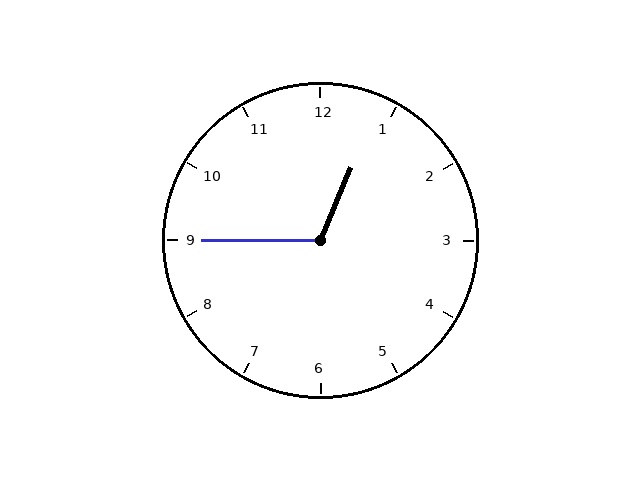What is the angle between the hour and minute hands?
Approximately 112 degrees.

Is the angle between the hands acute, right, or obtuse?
It is obtuse.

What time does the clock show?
12:45.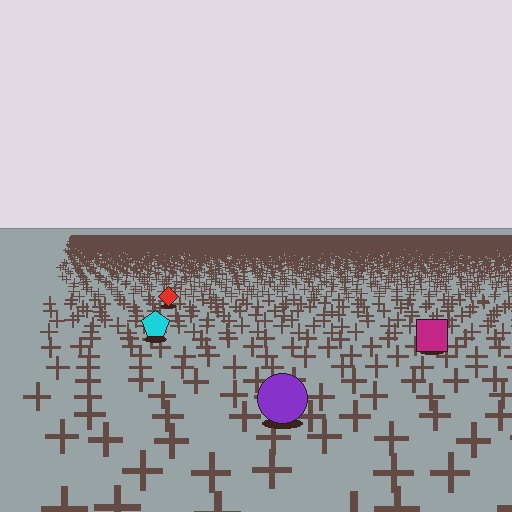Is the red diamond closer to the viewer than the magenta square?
No. The magenta square is closer — you can tell from the texture gradient: the ground texture is coarser near it.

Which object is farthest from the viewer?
The red diamond is farthest from the viewer. It appears smaller and the ground texture around it is denser.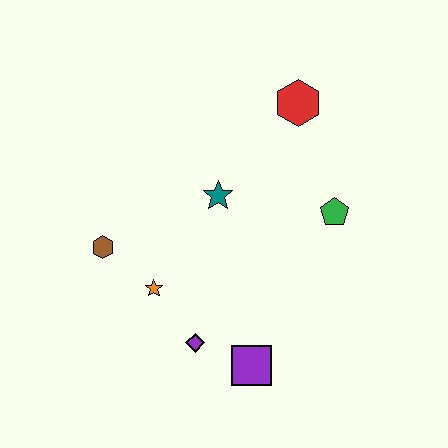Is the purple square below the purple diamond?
Yes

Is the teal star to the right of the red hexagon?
No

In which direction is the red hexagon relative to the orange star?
The red hexagon is above the orange star.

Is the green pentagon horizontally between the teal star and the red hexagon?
No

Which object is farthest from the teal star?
The purple square is farthest from the teal star.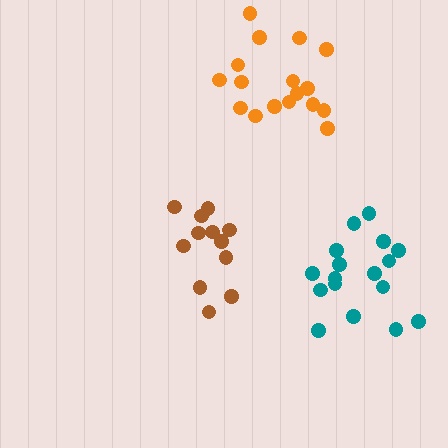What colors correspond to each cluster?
The clusters are colored: orange, brown, teal.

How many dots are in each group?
Group 1: 17 dots, Group 2: 12 dots, Group 3: 17 dots (46 total).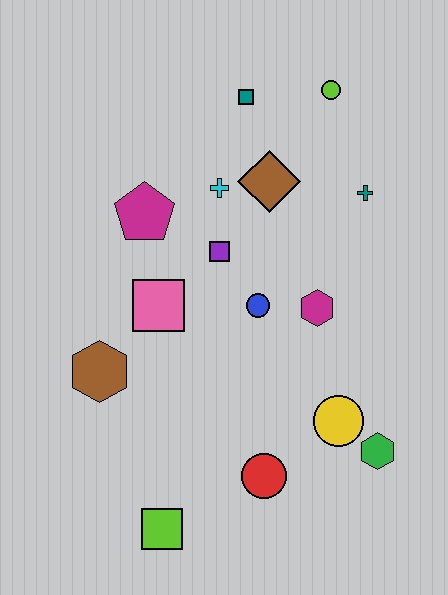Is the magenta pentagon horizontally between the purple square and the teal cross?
No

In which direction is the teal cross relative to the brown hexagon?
The teal cross is to the right of the brown hexagon.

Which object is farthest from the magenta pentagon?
The green hexagon is farthest from the magenta pentagon.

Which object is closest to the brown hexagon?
The pink square is closest to the brown hexagon.